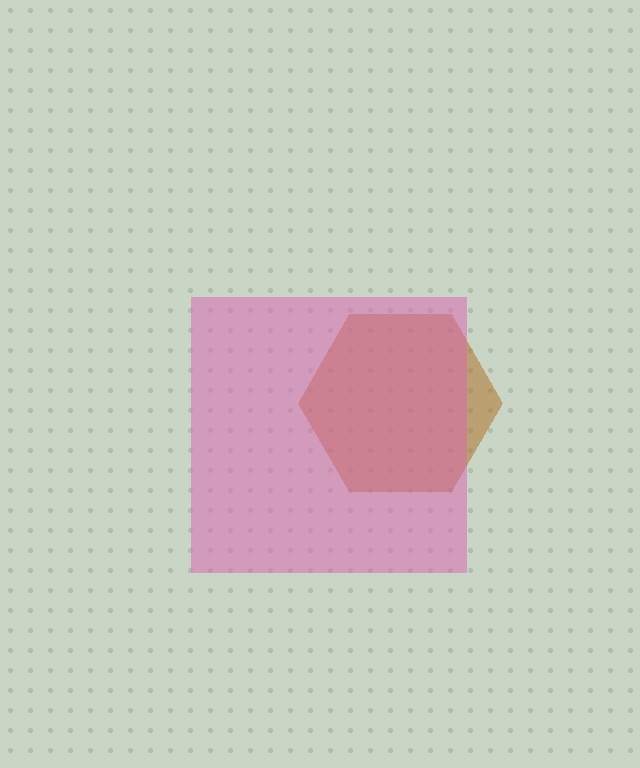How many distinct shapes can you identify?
There are 2 distinct shapes: a brown hexagon, a pink square.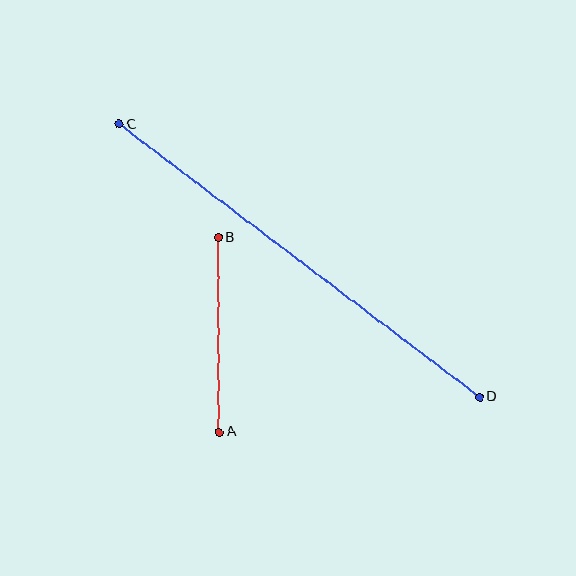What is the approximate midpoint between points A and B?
The midpoint is at approximately (219, 335) pixels.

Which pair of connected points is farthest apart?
Points C and D are farthest apart.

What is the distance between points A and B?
The distance is approximately 195 pixels.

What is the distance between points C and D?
The distance is approximately 452 pixels.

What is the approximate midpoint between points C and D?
The midpoint is at approximately (299, 261) pixels.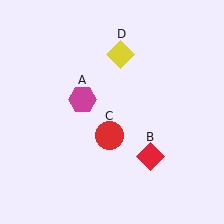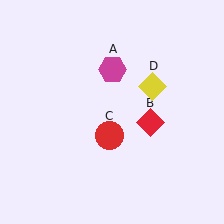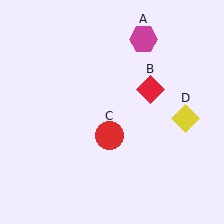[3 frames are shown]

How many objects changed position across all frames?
3 objects changed position: magenta hexagon (object A), red diamond (object B), yellow diamond (object D).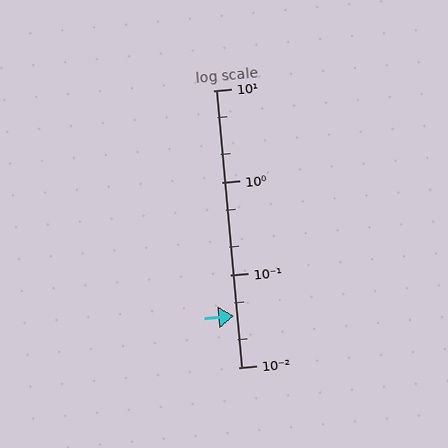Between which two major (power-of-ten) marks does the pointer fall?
The pointer is between 0.01 and 0.1.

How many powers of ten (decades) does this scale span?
The scale spans 3 decades, from 0.01 to 10.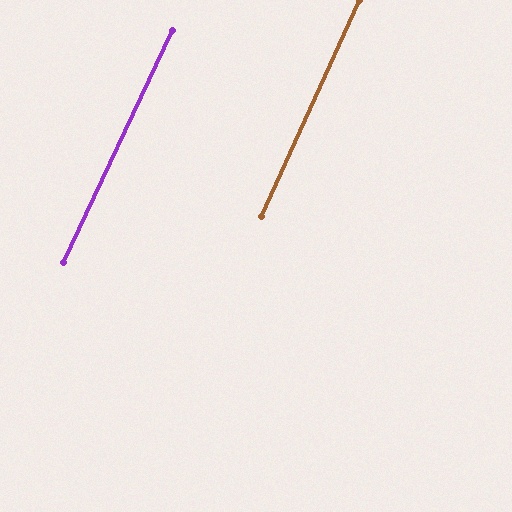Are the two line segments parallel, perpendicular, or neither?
Parallel — their directions differ by only 0.7°.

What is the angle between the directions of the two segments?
Approximately 1 degree.